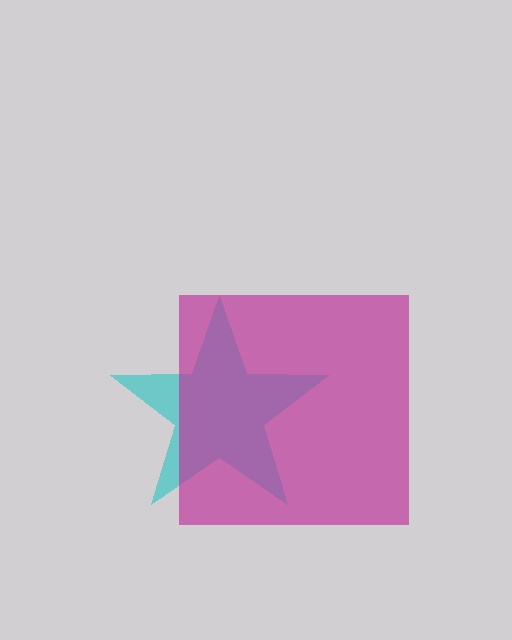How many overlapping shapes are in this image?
There are 2 overlapping shapes in the image.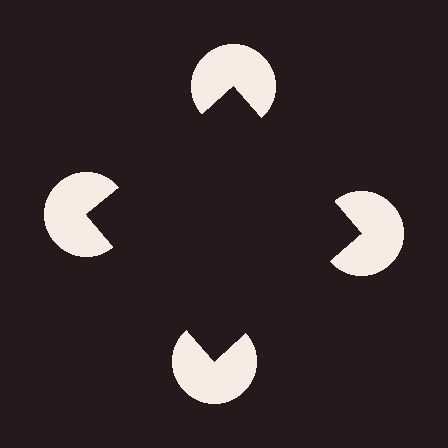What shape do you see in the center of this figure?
An illusory square — its edges are inferred from the aligned wedge cuts in the pac-man discs, not physically drawn.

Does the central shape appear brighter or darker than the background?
It typically appears slightly darker than the background, even though no actual brightness change is drawn.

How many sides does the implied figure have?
4 sides.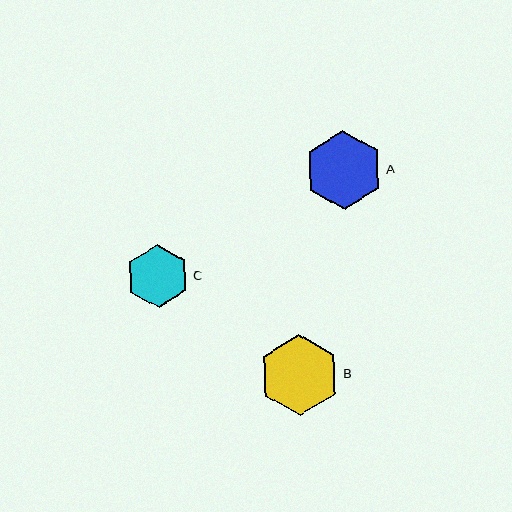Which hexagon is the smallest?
Hexagon C is the smallest with a size of approximately 64 pixels.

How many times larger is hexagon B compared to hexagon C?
Hexagon B is approximately 1.3 times the size of hexagon C.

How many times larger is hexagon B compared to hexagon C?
Hexagon B is approximately 1.3 times the size of hexagon C.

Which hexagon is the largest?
Hexagon B is the largest with a size of approximately 81 pixels.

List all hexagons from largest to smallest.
From largest to smallest: B, A, C.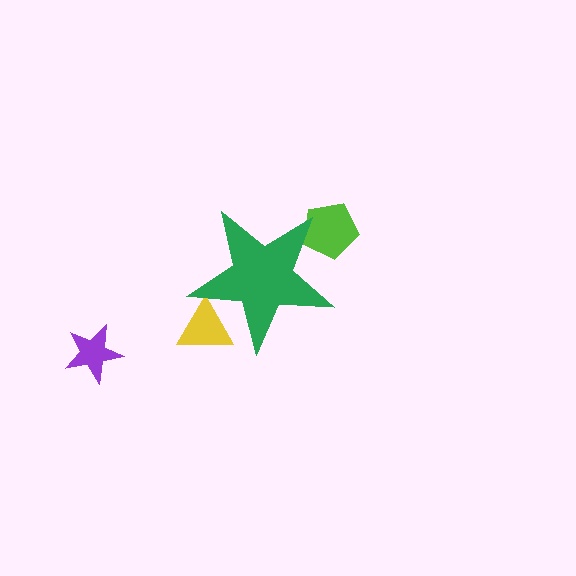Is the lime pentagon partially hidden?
Yes, the lime pentagon is partially hidden behind the green star.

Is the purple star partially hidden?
No, the purple star is fully visible.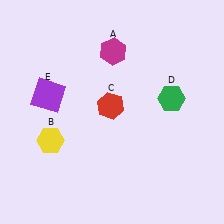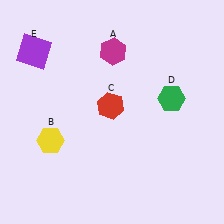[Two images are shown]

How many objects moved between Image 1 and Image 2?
1 object moved between the two images.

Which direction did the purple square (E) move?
The purple square (E) moved up.